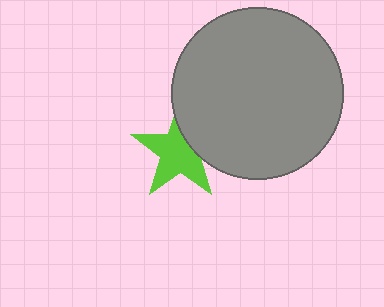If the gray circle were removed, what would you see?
You would see the complete lime star.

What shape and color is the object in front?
The object in front is a gray circle.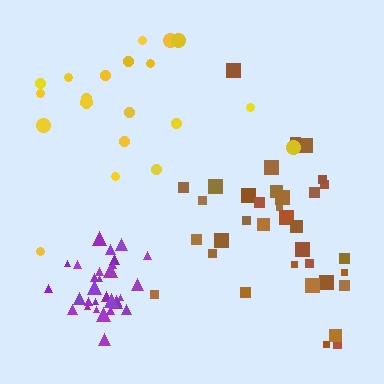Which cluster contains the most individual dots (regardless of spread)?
Brown (35).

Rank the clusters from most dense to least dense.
purple, brown, yellow.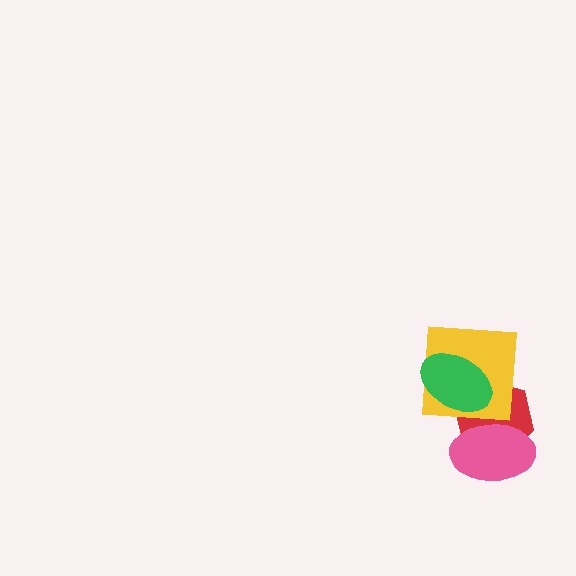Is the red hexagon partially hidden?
Yes, it is partially covered by another shape.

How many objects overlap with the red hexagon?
3 objects overlap with the red hexagon.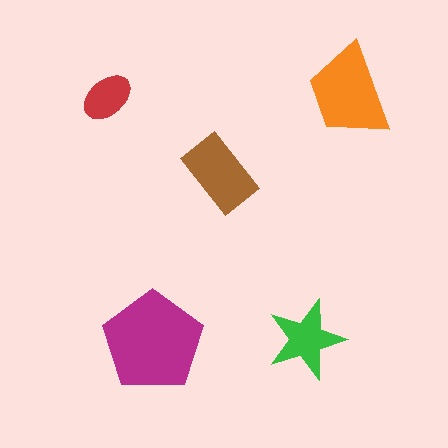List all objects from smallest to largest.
The red ellipse, the green star, the brown rectangle, the orange trapezoid, the magenta pentagon.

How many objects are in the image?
There are 5 objects in the image.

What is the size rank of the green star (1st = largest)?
4th.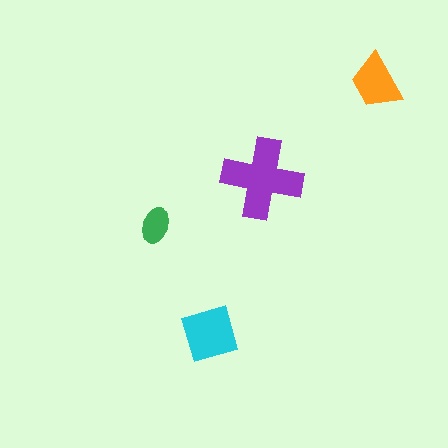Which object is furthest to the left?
The green ellipse is leftmost.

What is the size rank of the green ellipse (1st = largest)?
4th.